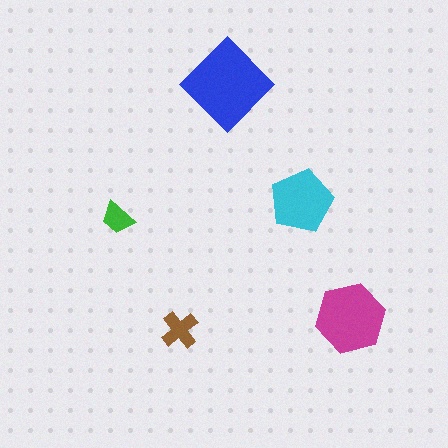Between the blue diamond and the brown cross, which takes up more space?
The blue diamond.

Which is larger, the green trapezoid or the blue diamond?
The blue diamond.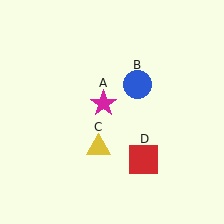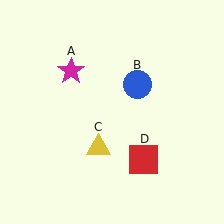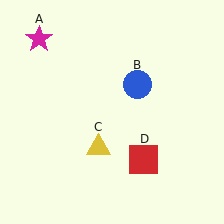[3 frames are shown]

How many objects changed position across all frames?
1 object changed position: magenta star (object A).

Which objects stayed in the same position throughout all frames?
Blue circle (object B) and yellow triangle (object C) and red square (object D) remained stationary.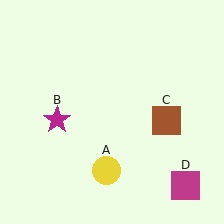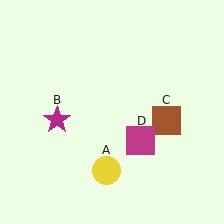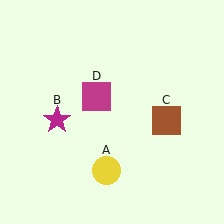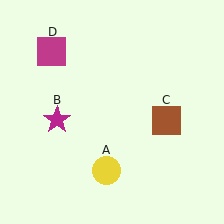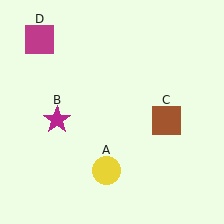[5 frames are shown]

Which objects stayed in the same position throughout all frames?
Yellow circle (object A) and magenta star (object B) and brown square (object C) remained stationary.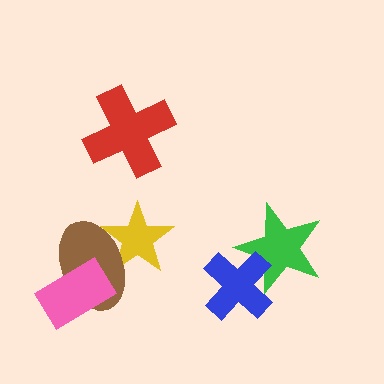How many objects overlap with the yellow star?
1 object overlaps with the yellow star.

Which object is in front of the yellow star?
The brown ellipse is in front of the yellow star.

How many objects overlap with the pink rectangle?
1 object overlaps with the pink rectangle.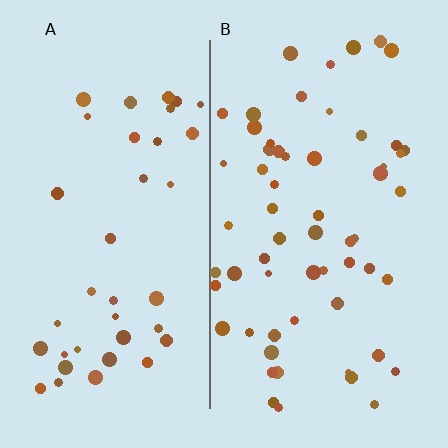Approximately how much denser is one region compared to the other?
Approximately 1.5× — region B over region A.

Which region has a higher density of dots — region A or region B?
B (the right).